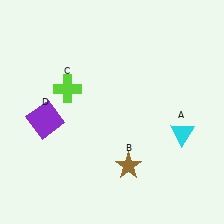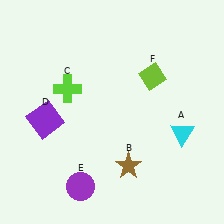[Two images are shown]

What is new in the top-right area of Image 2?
A lime diamond (F) was added in the top-right area of Image 2.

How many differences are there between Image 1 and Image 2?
There are 2 differences between the two images.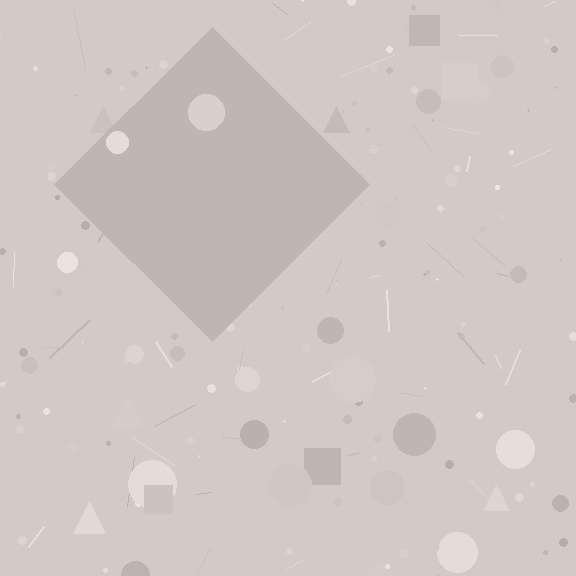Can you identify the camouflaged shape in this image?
The camouflaged shape is a diamond.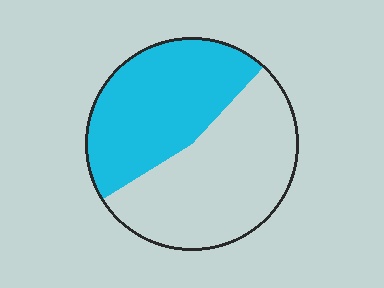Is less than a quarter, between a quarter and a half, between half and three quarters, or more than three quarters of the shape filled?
Between a quarter and a half.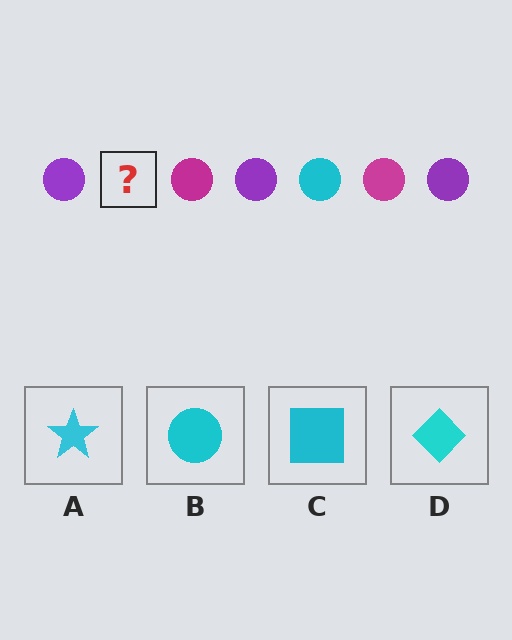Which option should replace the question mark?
Option B.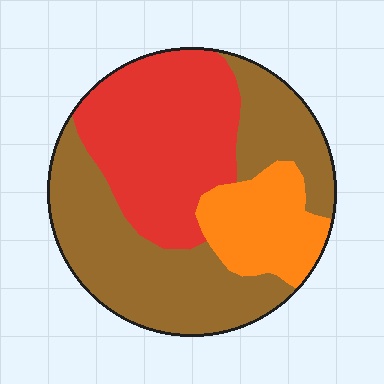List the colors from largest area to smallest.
From largest to smallest: brown, red, orange.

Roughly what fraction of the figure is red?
Red takes up about three eighths (3/8) of the figure.